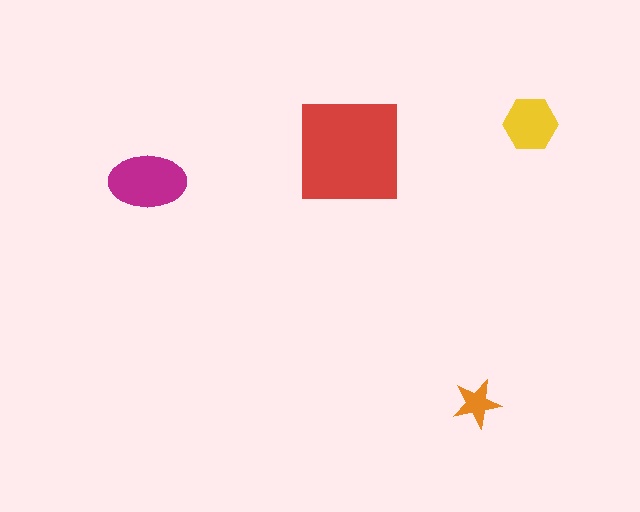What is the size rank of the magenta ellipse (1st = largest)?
2nd.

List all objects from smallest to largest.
The orange star, the yellow hexagon, the magenta ellipse, the red square.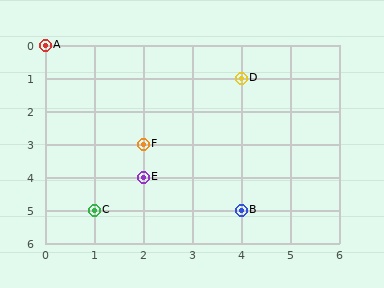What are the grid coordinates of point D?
Point D is at grid coordinates (4, 1).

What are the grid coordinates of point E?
Point E is at grid coordinates (2, 4).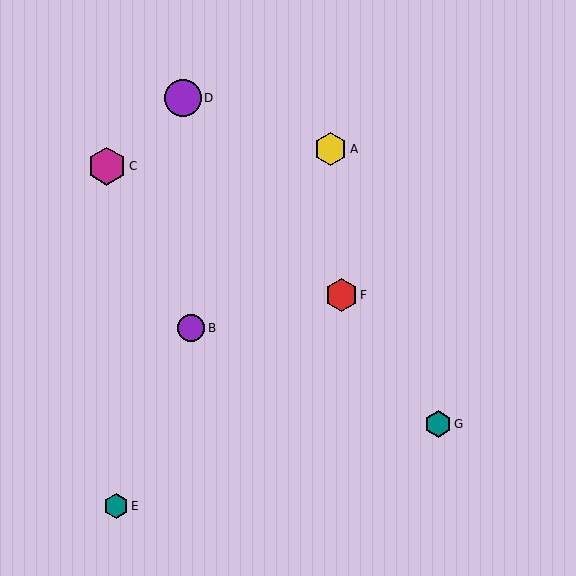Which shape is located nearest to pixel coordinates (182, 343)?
The purple circle (labeled B) at (191, 328) is nearest to that location.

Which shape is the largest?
The magenta hexagon (labeled C) is the largest.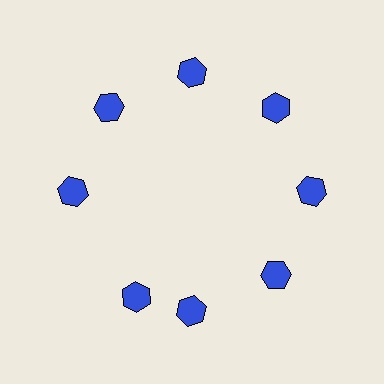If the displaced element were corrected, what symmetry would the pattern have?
It would have 8-fold rotational symmetry — the pattern would map onto itself every 45 degrees.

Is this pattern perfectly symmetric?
No. The 8 blue hexagons are arranged in a ring, but one element near the 8 o'clock position is rotated out of alignment along the ring, breaking the 8-fold rotational symmetry.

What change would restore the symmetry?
The symmetry would be restored by rotating it back into even spacing with its neighbors so that all 8 hexagons sit at equal angles and equal distance from the center.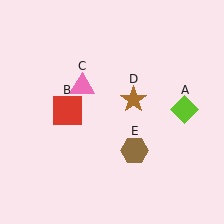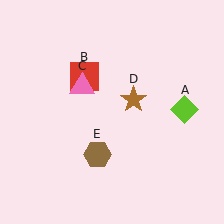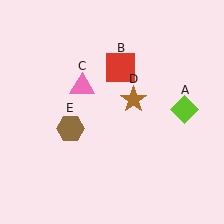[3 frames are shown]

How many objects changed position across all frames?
2 objects changed position: red square (object B), brown hexagon (object E).